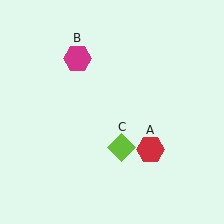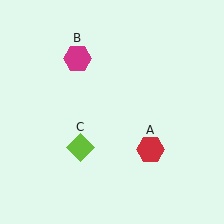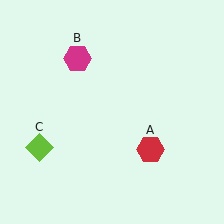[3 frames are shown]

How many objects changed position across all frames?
1 object changed position: lime diamond (object C).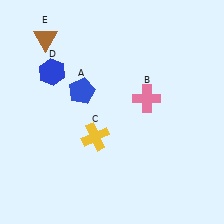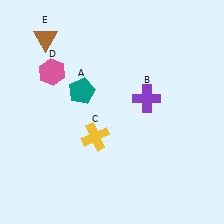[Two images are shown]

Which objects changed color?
A changed from blue to teal. B changed from pink to purple. D changed from blue to pink.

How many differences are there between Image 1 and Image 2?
There are 3 differences between the two images.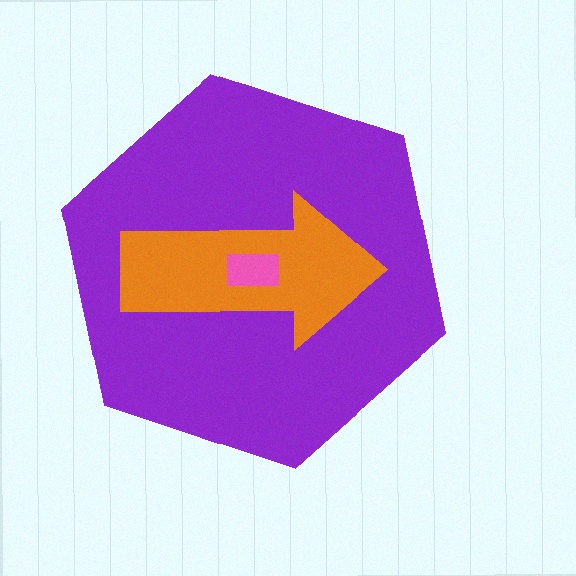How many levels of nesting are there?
3.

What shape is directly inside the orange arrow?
The pink rectangle.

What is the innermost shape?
The pink rectangle.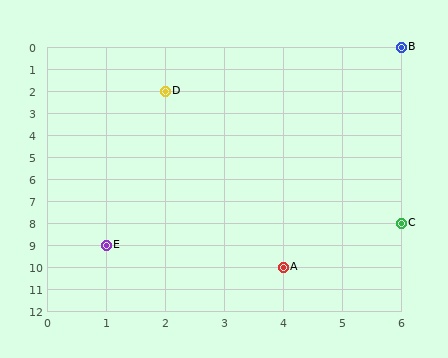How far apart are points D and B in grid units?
Points D and B are 4 columns and 2 rows apart (about 4.5 grid units diagonally).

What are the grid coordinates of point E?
Point E is at grid coordinates (1, 9).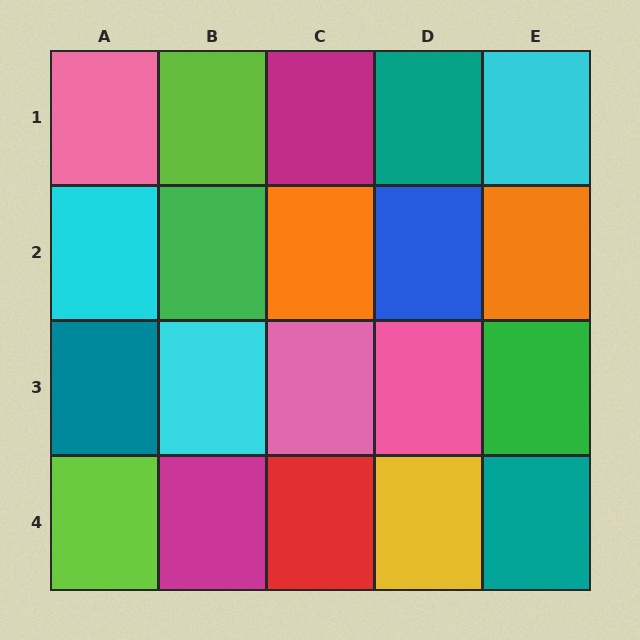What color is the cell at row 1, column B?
Lime.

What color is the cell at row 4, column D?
Yellow.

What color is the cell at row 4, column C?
Red.